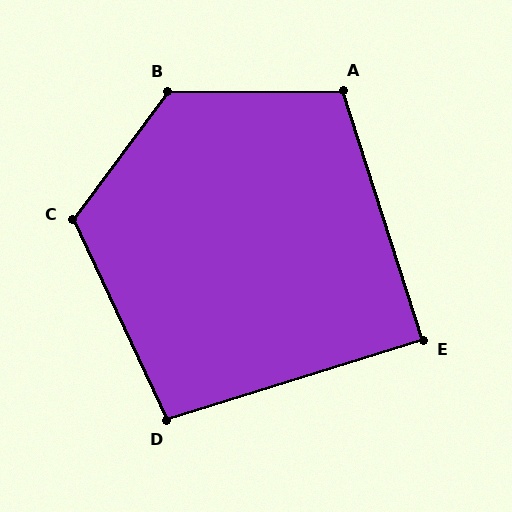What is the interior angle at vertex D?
Approximately 98 degrees (obtuse).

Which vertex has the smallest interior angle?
E, at approximately 90 degrees.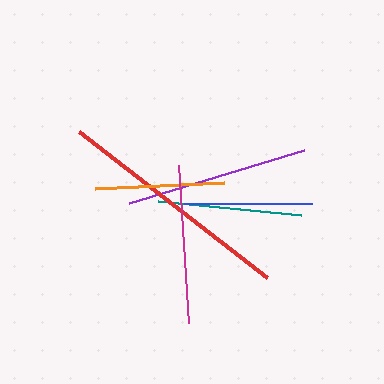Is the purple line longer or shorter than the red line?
The red line is longer than the purple line.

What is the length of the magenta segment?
The magenta segment is approximately 159 pixels long.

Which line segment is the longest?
The red line is the longest at approximately 239 pixels.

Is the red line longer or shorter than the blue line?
The red line is longer than the blue line.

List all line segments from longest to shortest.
From longest to shortest: red, purple, magenta, teal, orange, blue.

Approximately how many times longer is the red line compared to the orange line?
The red line is approximately 1.8 times the length of the orange line.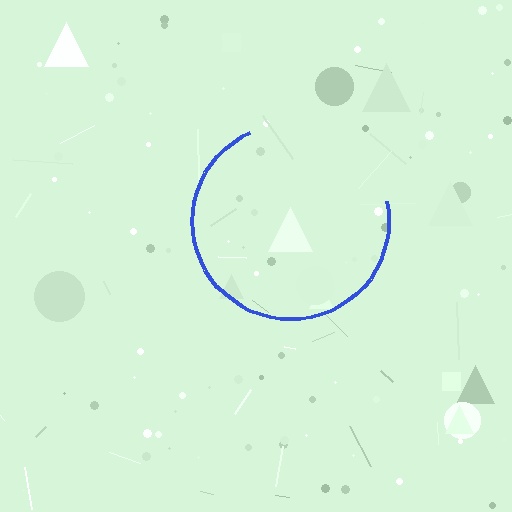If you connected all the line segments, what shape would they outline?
They would outline a circle.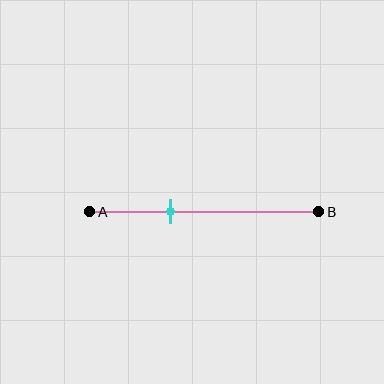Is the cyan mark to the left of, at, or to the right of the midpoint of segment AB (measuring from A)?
The cyan mark is to the left of the midpoint of segment AB.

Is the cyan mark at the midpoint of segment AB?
No, the mark is at about 35% from A, not at the 50% midpoint.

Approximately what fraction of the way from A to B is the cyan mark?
The cyan mark is approximately 35% of the way from A to B.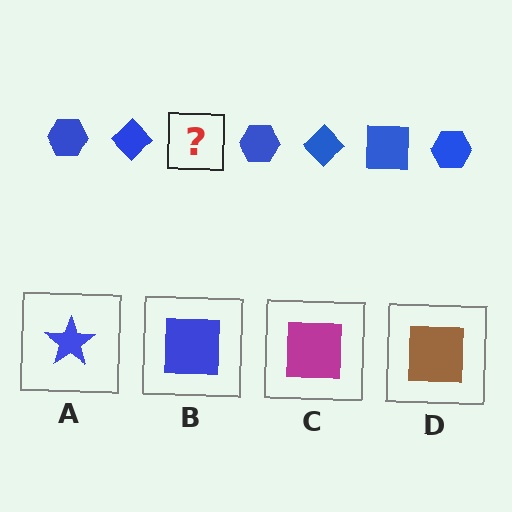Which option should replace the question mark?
Option B.